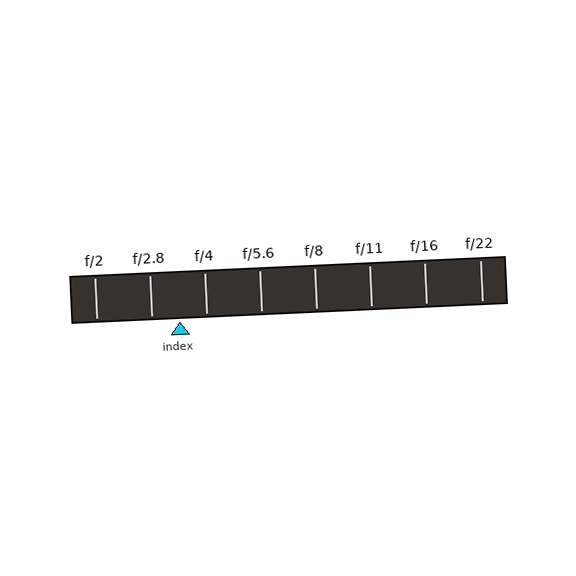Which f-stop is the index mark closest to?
The index mark is closest to f/4.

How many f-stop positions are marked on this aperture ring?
There are 8 f-stop positions marked.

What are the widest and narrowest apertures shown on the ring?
The widest aperture shown is f/2 and the narrowest is f/22.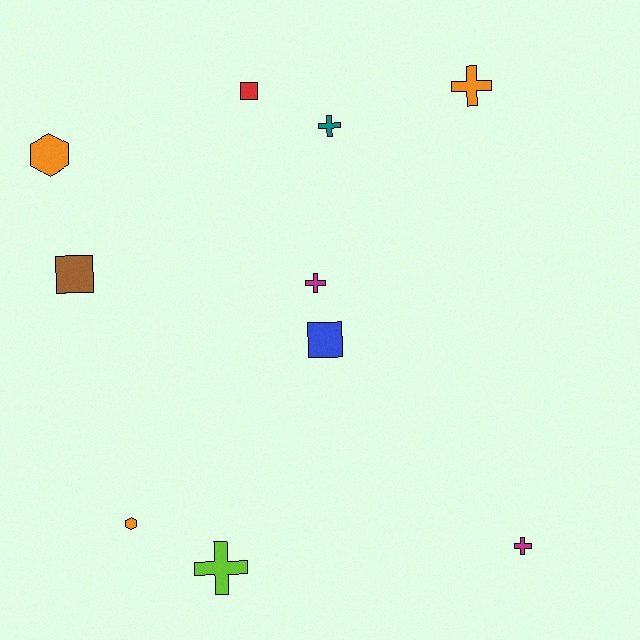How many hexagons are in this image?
There are 2 hexagons.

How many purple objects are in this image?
There are no purple objects.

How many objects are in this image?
There are 10 objects.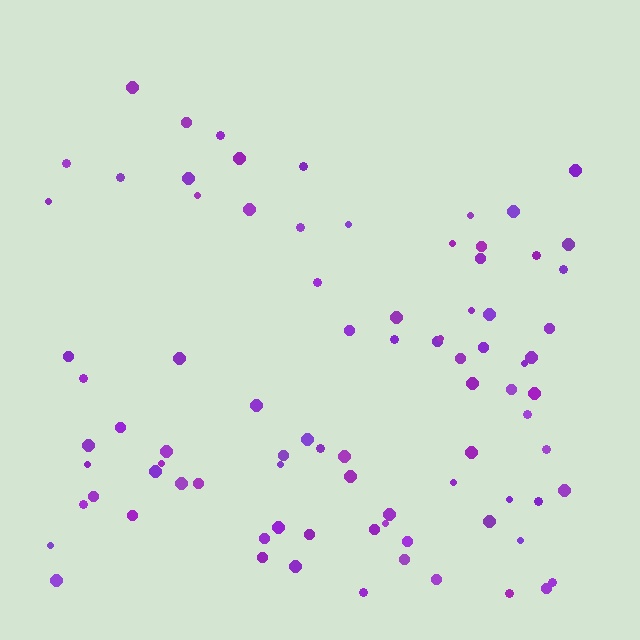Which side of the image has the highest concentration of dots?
The bottom.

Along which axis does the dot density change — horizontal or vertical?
Vertical.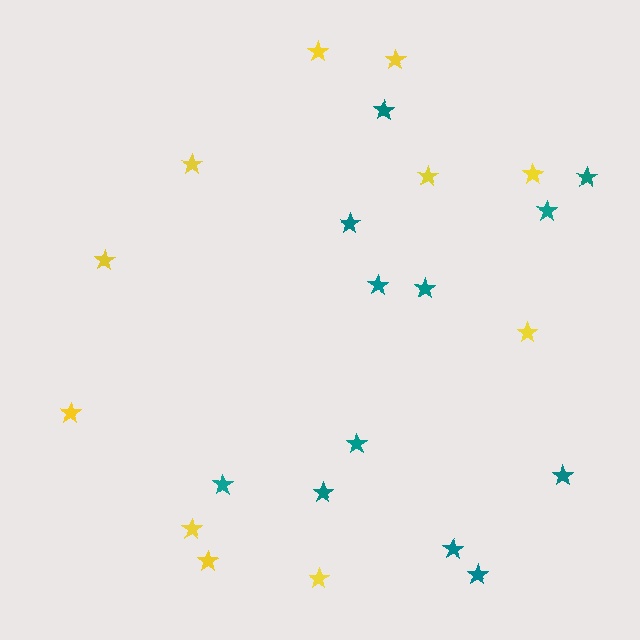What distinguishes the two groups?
There are 2 groups: one group of teal stars (12) and one group of yellow stars (11).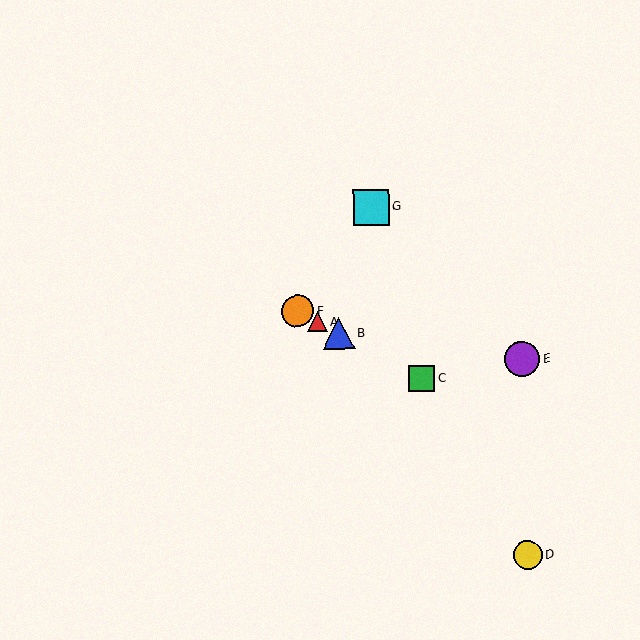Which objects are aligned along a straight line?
Objects A, B, C, F are aligned along a straight line.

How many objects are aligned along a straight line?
4 objects (A, B, C, F) are aligned along a straight line.